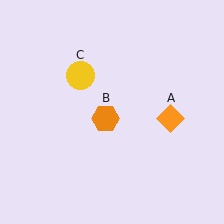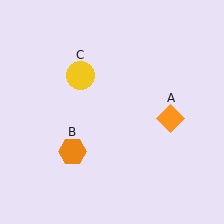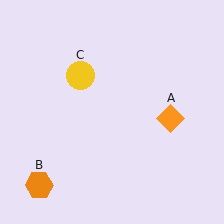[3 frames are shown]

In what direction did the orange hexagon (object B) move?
The orange hexagon (object B) moved down and to the left.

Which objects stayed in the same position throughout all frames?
Orange diamond (object A) and yellow circle (object C) remained stationary.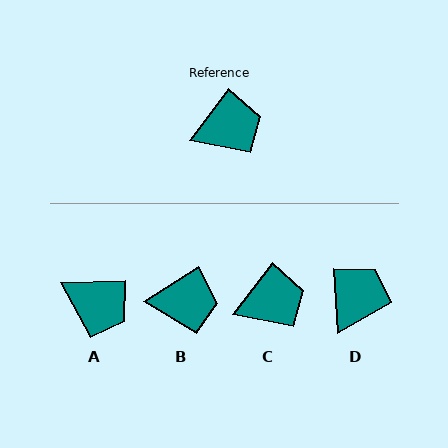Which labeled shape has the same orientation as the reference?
C.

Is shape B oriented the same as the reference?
No, it is off by about 21 degrees.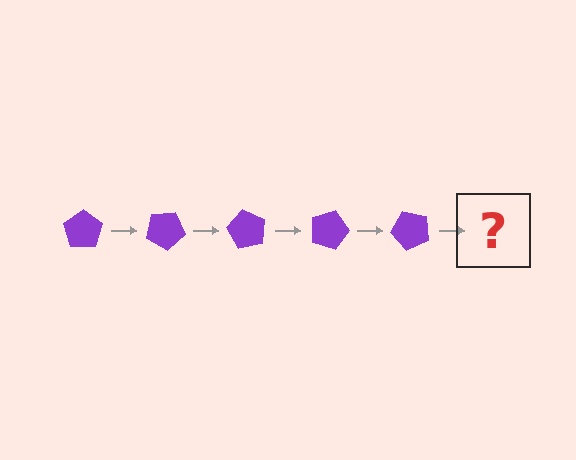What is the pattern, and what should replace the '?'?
The pattern is that the pentagon rotates 30 degrees each step. The '?' should be a purple pentagon rotated 150 degrees.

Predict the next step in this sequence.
The next step is a purple pentagon rotated 150 degrees.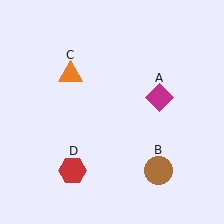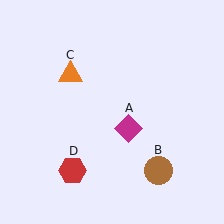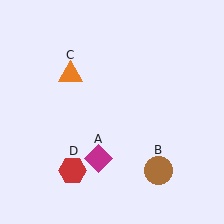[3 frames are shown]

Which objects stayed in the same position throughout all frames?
Brown circle (object B) and orange triangle (object C) and red hexagon (object D) remained stationary.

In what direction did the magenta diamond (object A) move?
The magenta diamond (object A) moved down and to the left.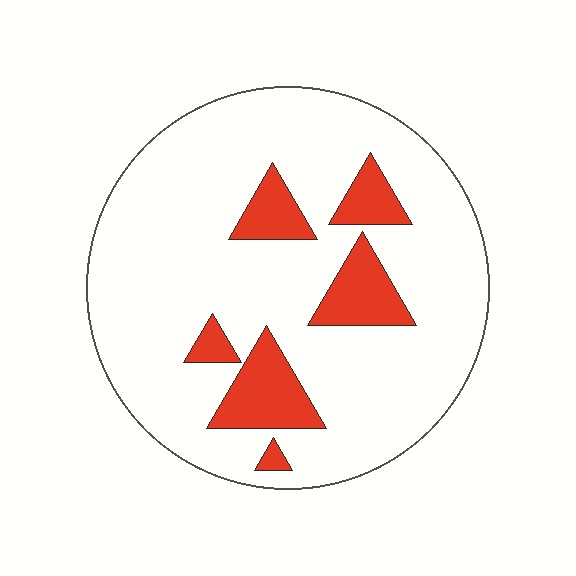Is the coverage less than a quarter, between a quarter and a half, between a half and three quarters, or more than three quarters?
Less than a quarter.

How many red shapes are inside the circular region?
6.